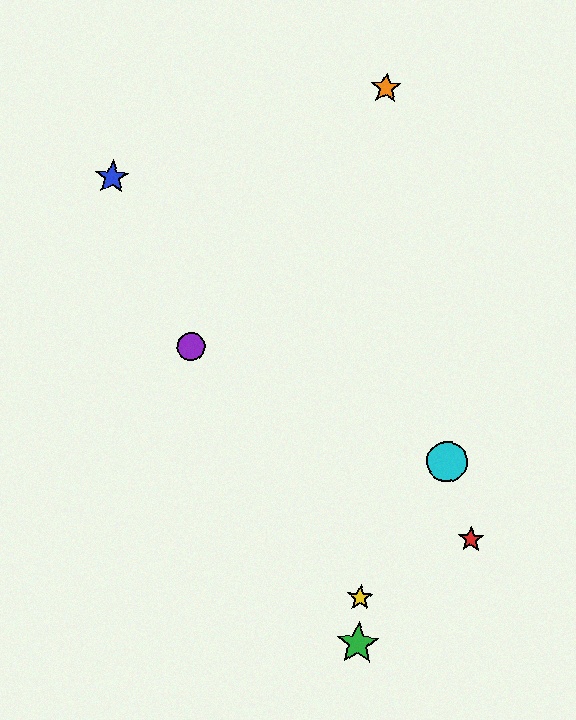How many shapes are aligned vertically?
3 shapes (the green star, the yellow star, the orange star) are aligned vertically.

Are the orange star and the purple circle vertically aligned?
No, the orange star is at x≈386 and the purple circle is at x≈191.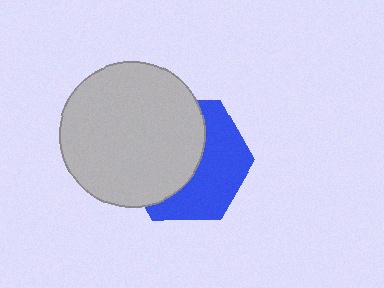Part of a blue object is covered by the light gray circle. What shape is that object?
It is a hexagon.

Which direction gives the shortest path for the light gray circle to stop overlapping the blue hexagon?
Moving left gives the shortest separation.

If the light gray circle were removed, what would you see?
You would see the complete blue hexagon.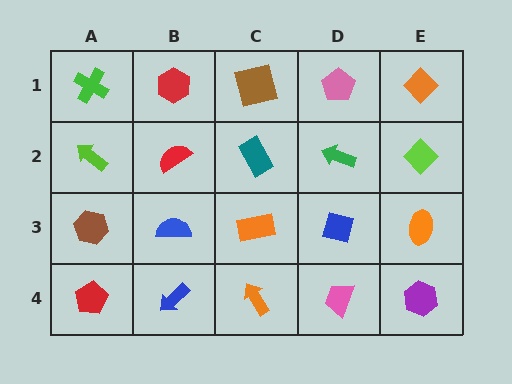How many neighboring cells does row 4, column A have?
2.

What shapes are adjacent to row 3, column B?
A red semicircle (row 2, column B), a blue arrow (row 4, column B), a brown hexagon (row 3, column A), an orange rectangle (row 3, column C).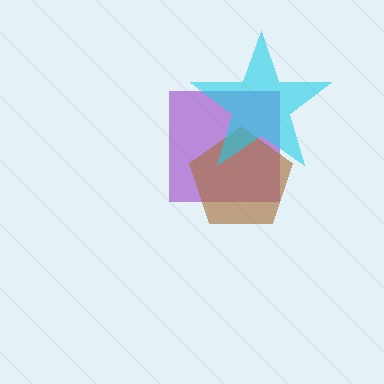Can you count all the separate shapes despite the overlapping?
Yes, there are 3 separate shapes.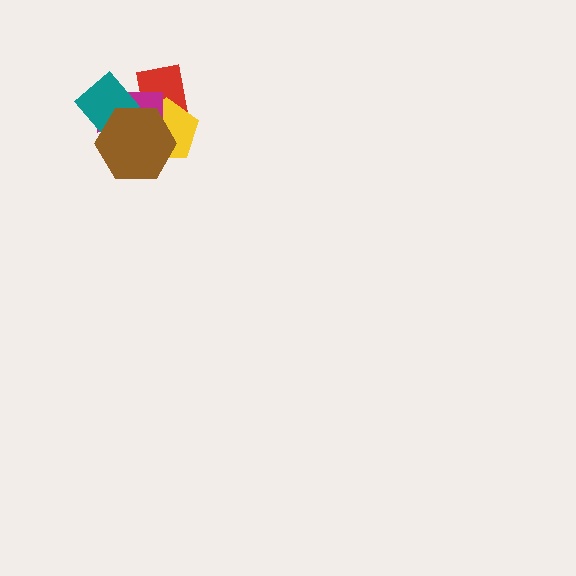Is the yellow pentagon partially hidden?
Yes, it is partially covered by another shape.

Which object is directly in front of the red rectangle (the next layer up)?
The yellow pentagon is directly in front of the red rectangle.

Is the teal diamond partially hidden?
Yes, it is partially covered by another shape.